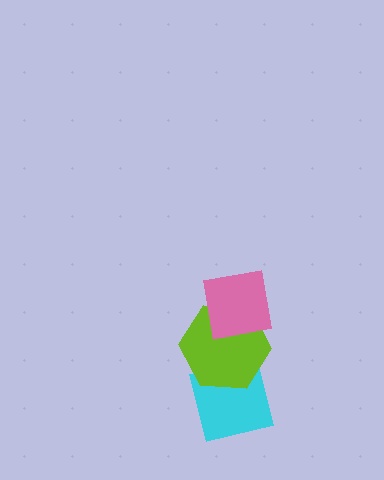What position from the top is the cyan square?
The cyan square is 3rd from the top.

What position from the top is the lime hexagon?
The lime hexagon is 2nd from the top.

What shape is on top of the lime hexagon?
The pink square is on top of the lime hexagon.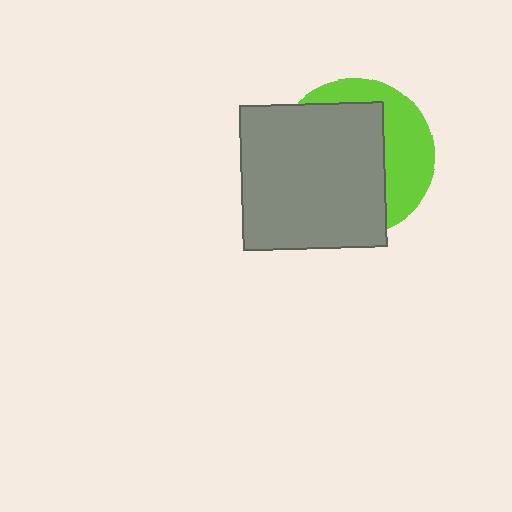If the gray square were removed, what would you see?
You would see the complete lime circle.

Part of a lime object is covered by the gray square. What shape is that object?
It is a circle.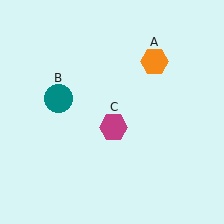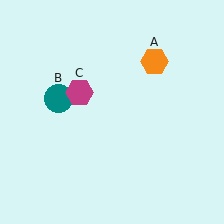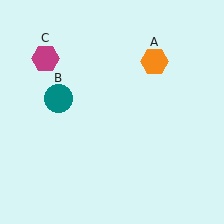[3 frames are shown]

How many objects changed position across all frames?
1 object changed position: magenta hexagon (object C).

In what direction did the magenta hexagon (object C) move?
The magenta hexagon (object C) moved up and to the left.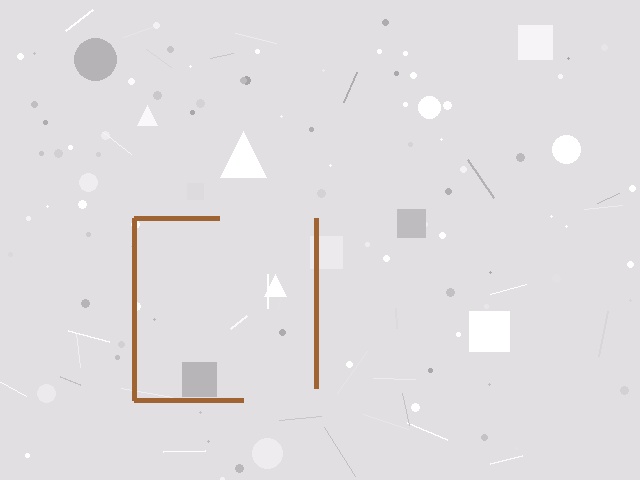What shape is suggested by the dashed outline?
The dashed outline suggests a square.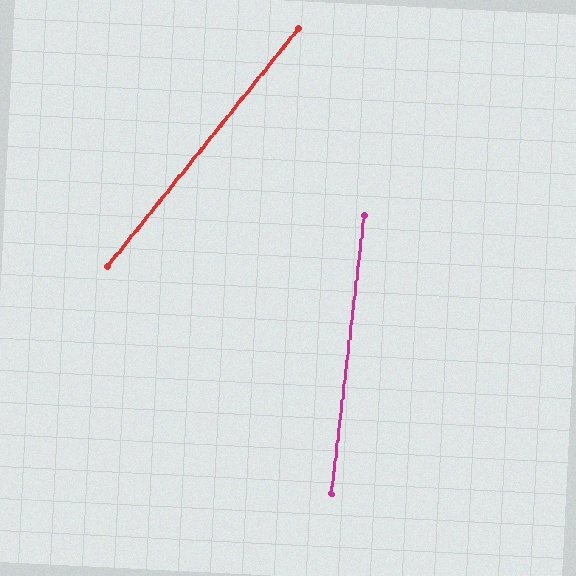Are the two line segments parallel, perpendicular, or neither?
Neither parallel nor perpendicular — they differ by about 32°.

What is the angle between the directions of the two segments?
Approximately 32 degrees.